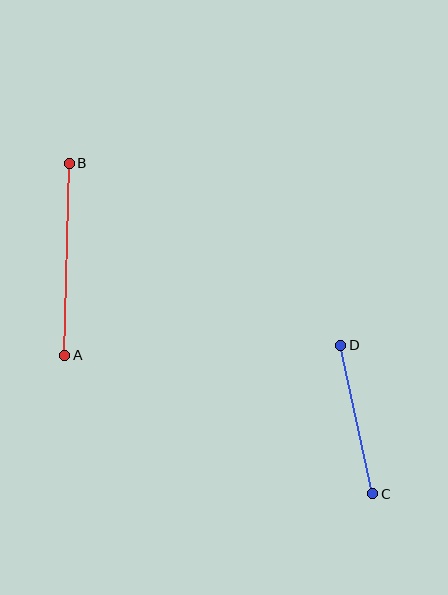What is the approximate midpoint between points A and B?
The midpoint is at approximately (67, 259) pixels.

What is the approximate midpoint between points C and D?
The midpoint is at approximately (357, 419) pixels.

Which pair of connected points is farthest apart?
Points A and B are farthest apart.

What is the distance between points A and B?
The distance is approximately 192 pixels.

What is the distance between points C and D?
The distance is approximately 152 pixels.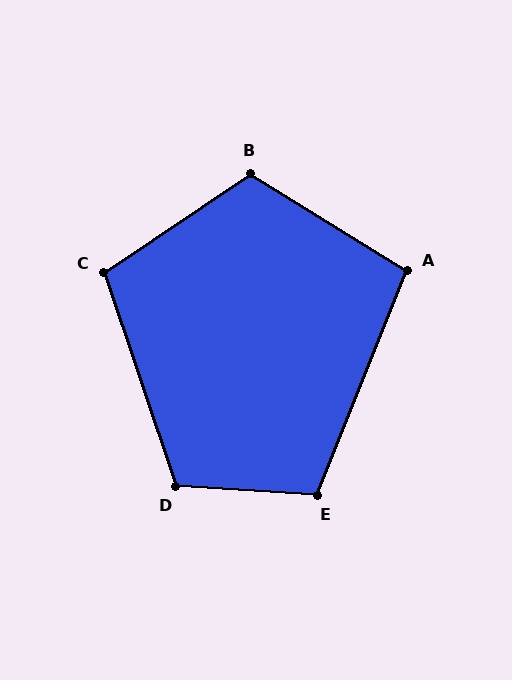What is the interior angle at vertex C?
Approximately 105 degrees (obtuse).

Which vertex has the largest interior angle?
B, at approximately 114 degrees.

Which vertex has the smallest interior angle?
A, at approximately 100 degrees.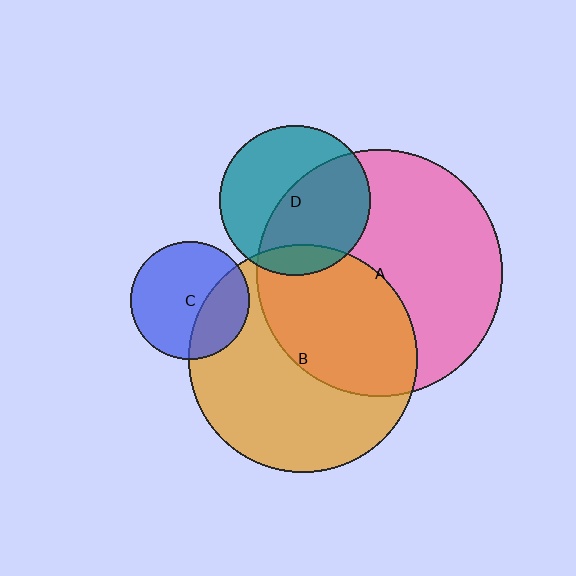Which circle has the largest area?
Circle A (pink).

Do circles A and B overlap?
Yes.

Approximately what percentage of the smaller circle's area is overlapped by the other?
Approximately 45%.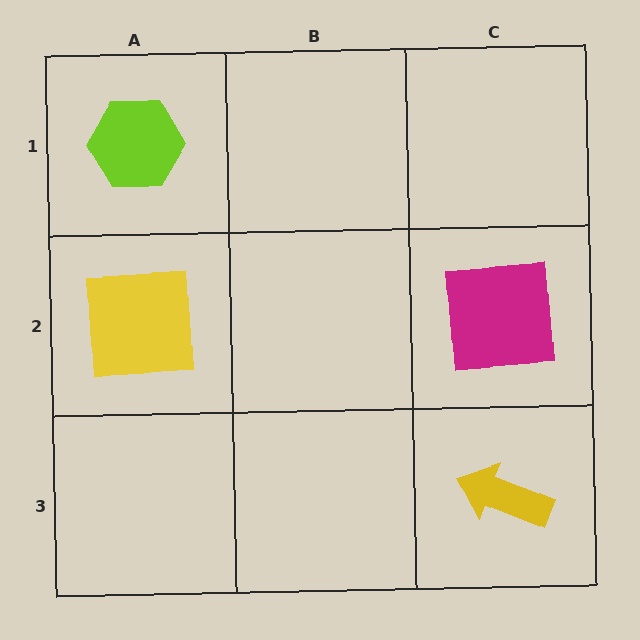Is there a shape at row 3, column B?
No, that cell is empty.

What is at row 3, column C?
A yellow arrow.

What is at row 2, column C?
A magenta square.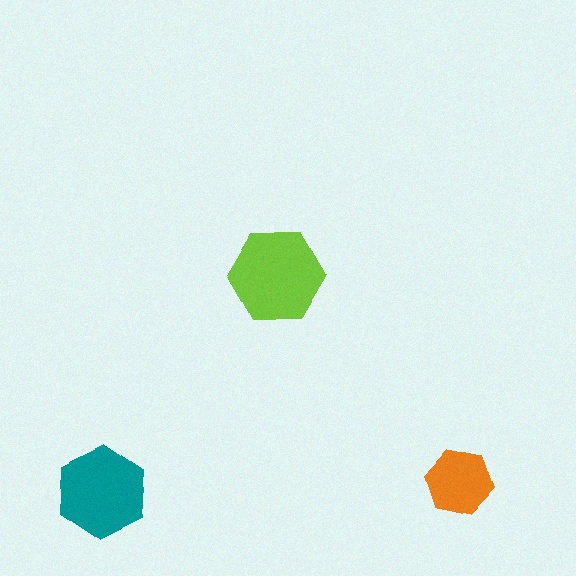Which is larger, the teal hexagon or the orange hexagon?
The teal one.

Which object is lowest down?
The orange hexagon is bottommost.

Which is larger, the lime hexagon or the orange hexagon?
The lime one.